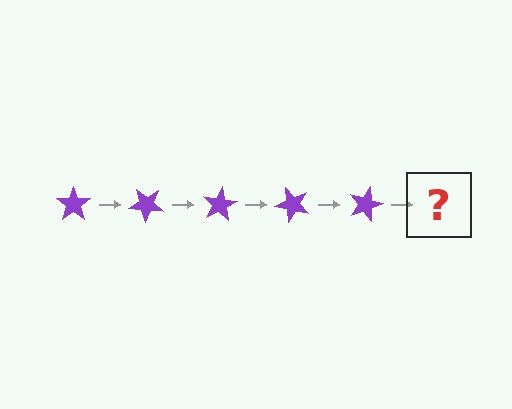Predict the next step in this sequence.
The next step is a purple star rotated 200 degrees.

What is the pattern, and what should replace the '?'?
The pattern is that the star rotates 40 degrees each step. The '?' should be a purple star rotated 200 degrees.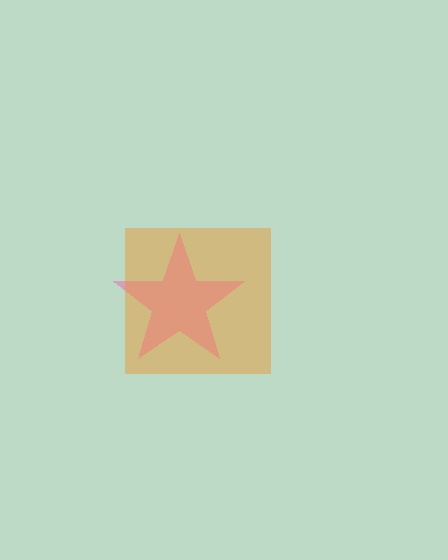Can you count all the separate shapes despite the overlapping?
Yes, there are 2 separate shapes.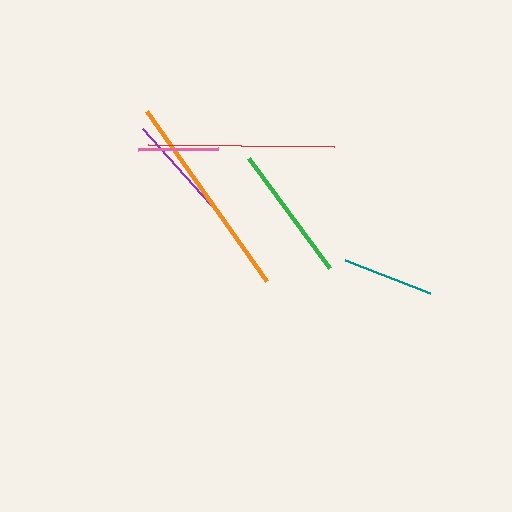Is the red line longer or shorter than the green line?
The red line is longer than the green line.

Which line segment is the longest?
The orange line is the longest at approximately 208 pixels.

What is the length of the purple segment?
The purple segment is approximately 102 pixels long.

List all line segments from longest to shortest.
From longest to shortest: orange, red, green, purple, teal, pink.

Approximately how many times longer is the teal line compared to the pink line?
The teal line is approximately 1.1 times the length of the pink line.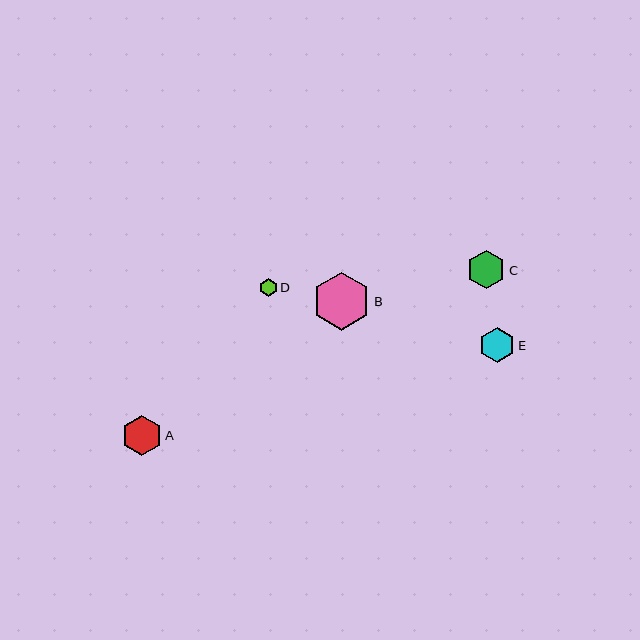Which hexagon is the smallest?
Hexagon D is the smallest with a size of approximately 18 pixels.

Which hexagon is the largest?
Hexagon B is the largest with a size of approximately 58 pixels.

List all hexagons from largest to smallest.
From largest to smallest: B, A, C, E, D.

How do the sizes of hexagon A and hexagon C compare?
Hexagon A and hexagon C are approximately the same size.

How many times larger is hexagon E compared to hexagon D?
Hexagon E is approximately 2.0 times the size of hexagon D.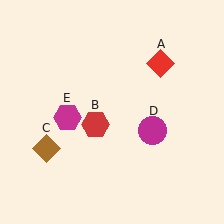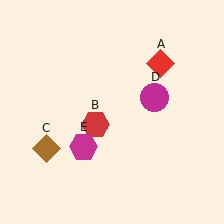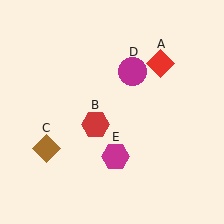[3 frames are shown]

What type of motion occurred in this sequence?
The magenta circle (object D), magenta hexagon (object E) rotated counterclockwise around the center of the scene.